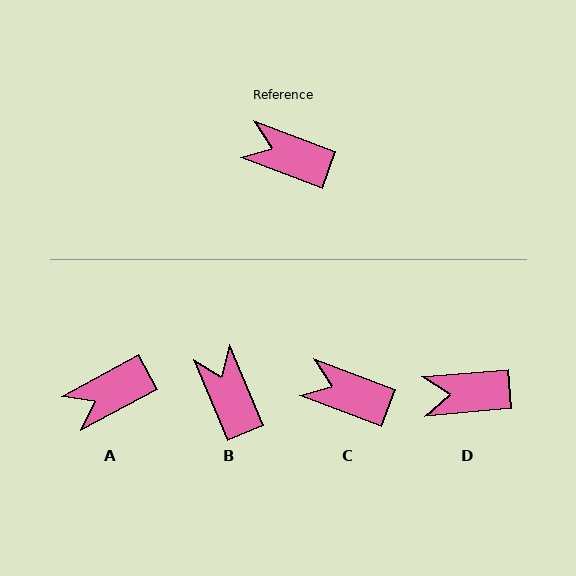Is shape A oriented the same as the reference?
No, it is off by about 49 degrees.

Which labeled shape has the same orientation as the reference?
C.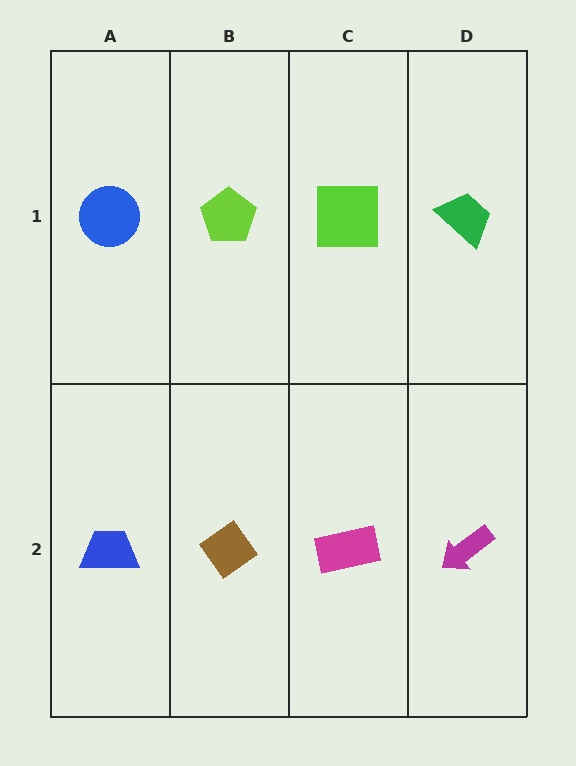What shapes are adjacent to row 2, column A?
A blue circle (row 1, column A), a brown diamond (row 2, column B).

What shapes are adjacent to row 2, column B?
A lime pentagon (row 1, column B), a blue trapezoid (row 2, column A), a magenta rectangle (row 2, column C).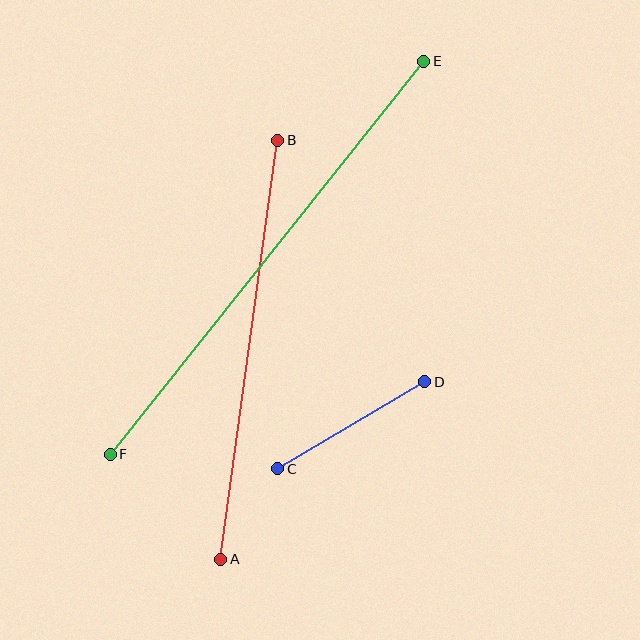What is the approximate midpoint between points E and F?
The midpoint is at approximately (267, 258) pixels.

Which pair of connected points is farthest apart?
Points E and F are farthest apart.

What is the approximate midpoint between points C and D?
The midpoint is at approximately (351, 425) pixels.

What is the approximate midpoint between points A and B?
The midpoint is at approximately (249, 350) pixels.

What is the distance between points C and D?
The distance is approximately 171 pixels.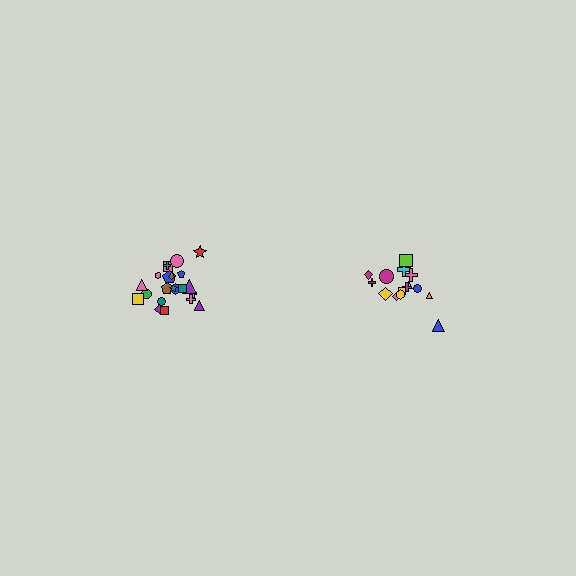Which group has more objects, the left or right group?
The left group.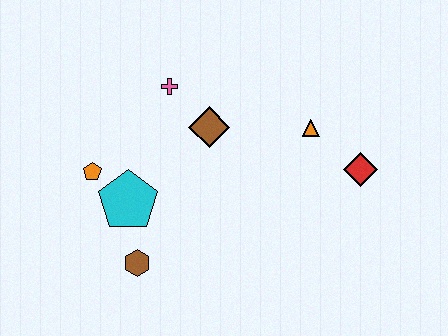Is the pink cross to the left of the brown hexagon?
No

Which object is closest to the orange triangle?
The red diamond is closest to the orange triangle.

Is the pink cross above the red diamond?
Yes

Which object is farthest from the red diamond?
The orange pentagon is farthest from the red diamond.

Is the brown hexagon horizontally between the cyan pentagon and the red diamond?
Yes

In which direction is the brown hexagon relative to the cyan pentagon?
The brown hexagon is below the cyan pentagon.